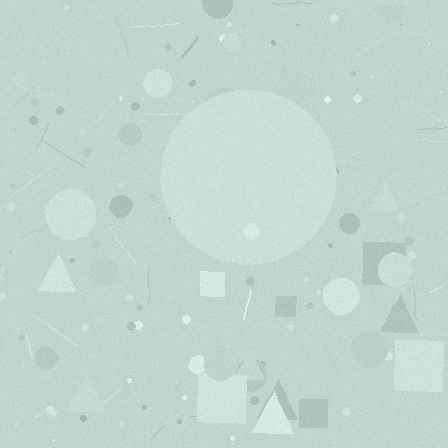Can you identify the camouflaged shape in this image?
The camouflaged shape is a circle.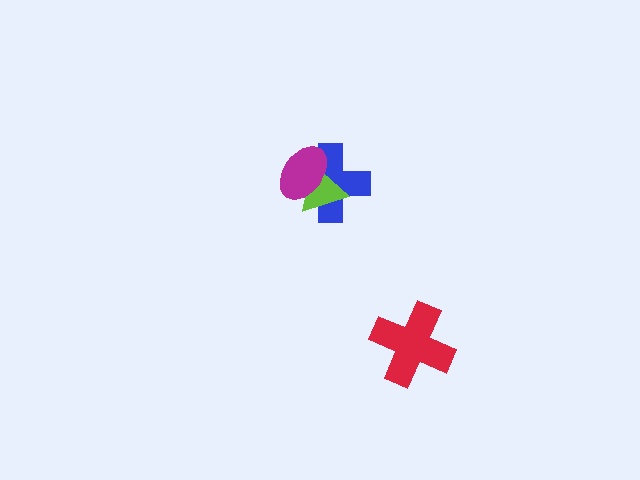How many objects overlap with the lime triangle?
2 objects overlap with the lime triangle.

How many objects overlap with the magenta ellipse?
2 objects overlap with the magenta ellipse.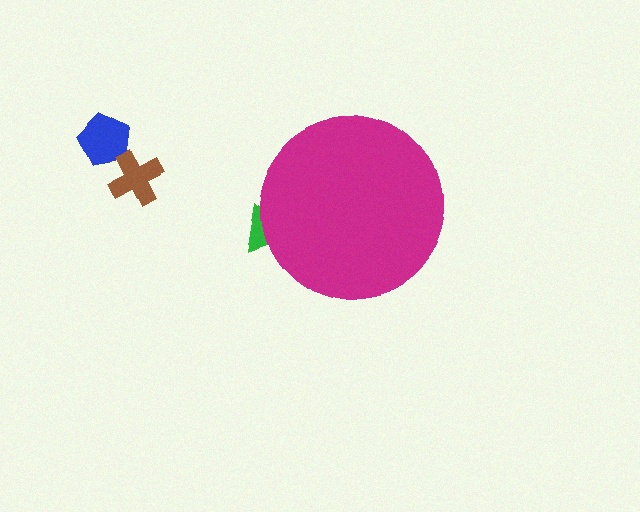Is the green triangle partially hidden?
Yes, the green triangle is partially hidden behind the magenta circle.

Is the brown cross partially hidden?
No, the brown cross is fully visible.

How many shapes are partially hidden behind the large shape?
1 shape is partially hidden.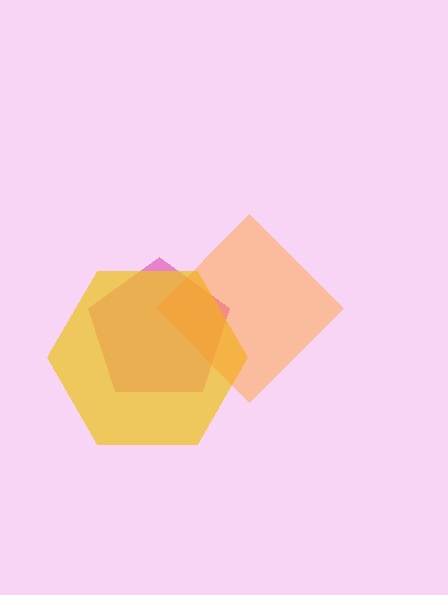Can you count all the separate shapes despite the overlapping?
Yes, there are 3 separate shapes.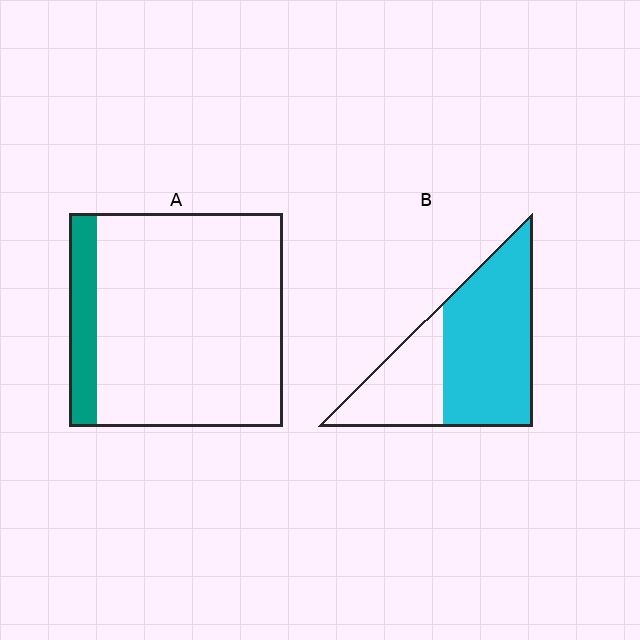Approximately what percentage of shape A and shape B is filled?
A is approximately 15% and B is approximately 65%.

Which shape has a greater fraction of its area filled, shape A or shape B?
Shape B.